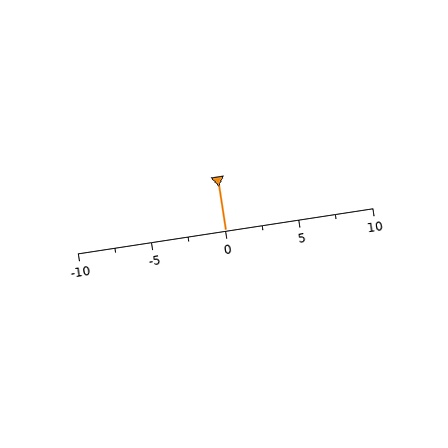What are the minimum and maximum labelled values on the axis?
The axis runs from -10 to 10.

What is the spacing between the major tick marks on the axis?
The major ticks are spaced 5 apart.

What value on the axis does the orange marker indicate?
The marker indicates approximately 0.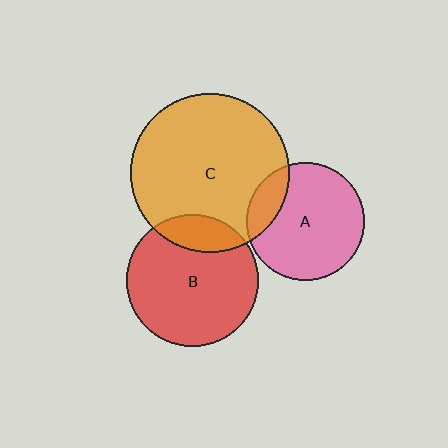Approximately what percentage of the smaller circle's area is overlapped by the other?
Approximately 20%.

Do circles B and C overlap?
Yes.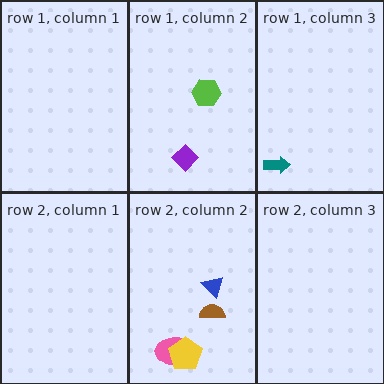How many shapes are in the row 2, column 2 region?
4.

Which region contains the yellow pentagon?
The row 2, column 2 region.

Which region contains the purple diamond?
The row 1, column 2 region.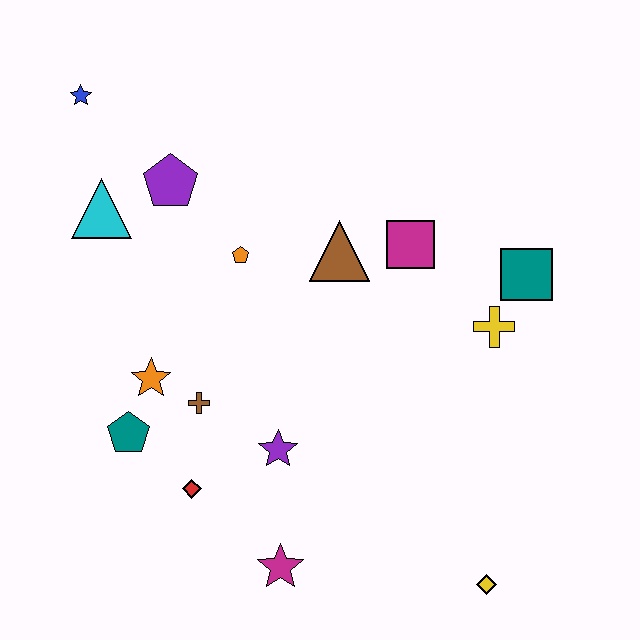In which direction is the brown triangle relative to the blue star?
The brown triangle is to the right of the blue star.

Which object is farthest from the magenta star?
The blue star is farthest from the magenta star.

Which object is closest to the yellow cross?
The teal square is closest to the yellow cross.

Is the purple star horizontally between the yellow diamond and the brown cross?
Yes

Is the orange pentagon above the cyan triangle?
No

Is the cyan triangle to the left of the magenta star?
Yes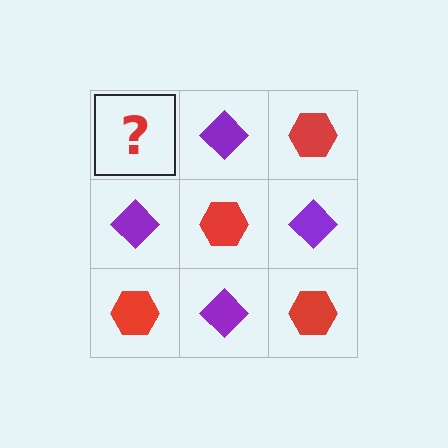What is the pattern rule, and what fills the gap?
The rule is that it alternates red hexagon and purple diamond in a checkerboard pattern. The gap should be filled with a red hexagon.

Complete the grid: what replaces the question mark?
The question mark should be replaced with a red hexagon.